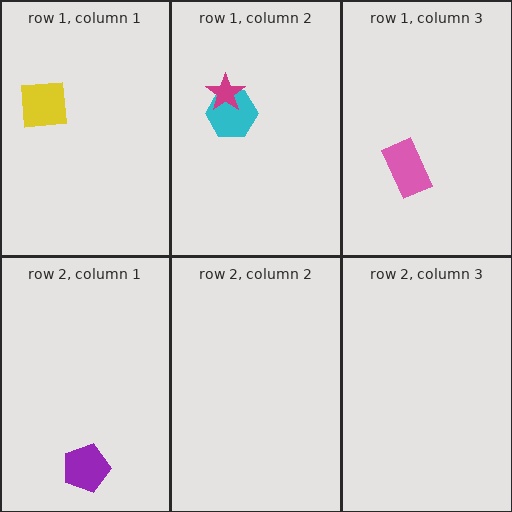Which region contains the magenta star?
The row 1, column 2 region.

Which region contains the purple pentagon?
The row 2, column 1 region.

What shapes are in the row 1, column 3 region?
The pink rectangle.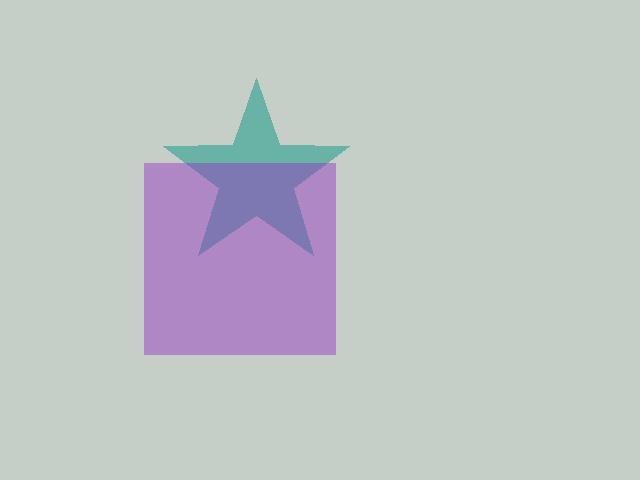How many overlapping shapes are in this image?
There are 2 overlapping shapes in the image.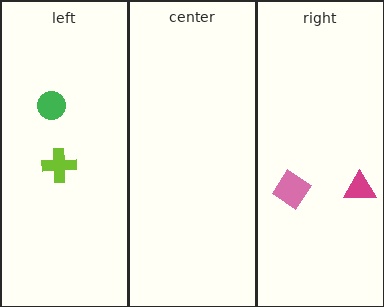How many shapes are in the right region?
2.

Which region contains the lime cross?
The left region.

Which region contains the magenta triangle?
The right region.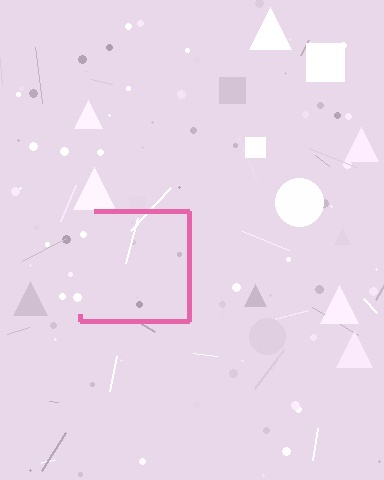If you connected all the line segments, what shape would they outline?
They would outline a square.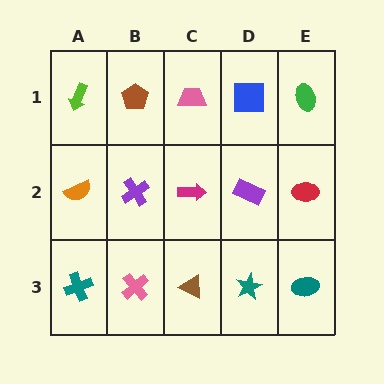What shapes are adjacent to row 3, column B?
A purple cross (row 2, column B), a teal cross (row 3, column A), a brown triangle (row 3, column C).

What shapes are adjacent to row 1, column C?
A magenta arrow (row 2, column C), a brown pentagon (row 1, column B), a blue square (row 1, column D).